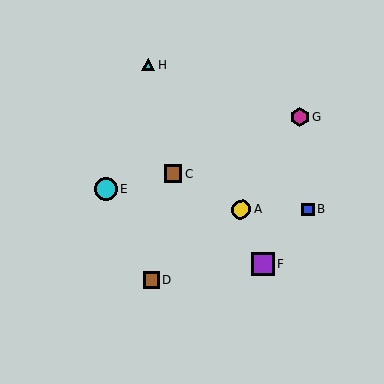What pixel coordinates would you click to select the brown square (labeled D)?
Click at (151, 280) to select the brown square D.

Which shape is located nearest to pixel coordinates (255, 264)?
The purple square (labeled F) at (262, 264) is nearest to that location.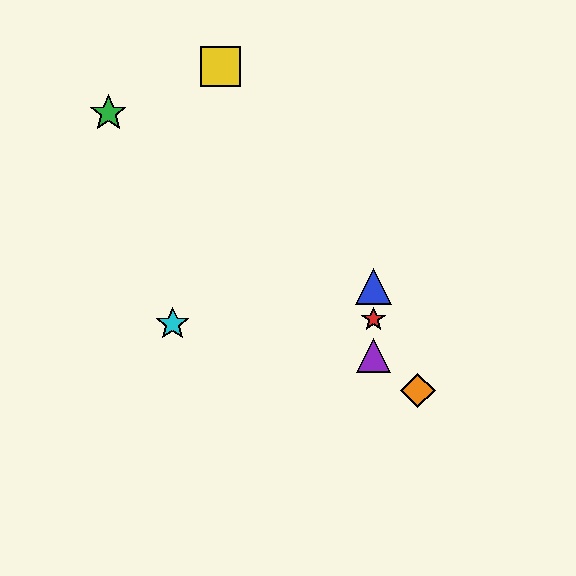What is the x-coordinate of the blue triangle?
The blue triangle is at x≈374.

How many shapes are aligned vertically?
3 shapes (the red star, the blue triangle, the purple triangle) are aligned vertically.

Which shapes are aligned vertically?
The red star, the blue triangle, the purple triangle are aligned vertically.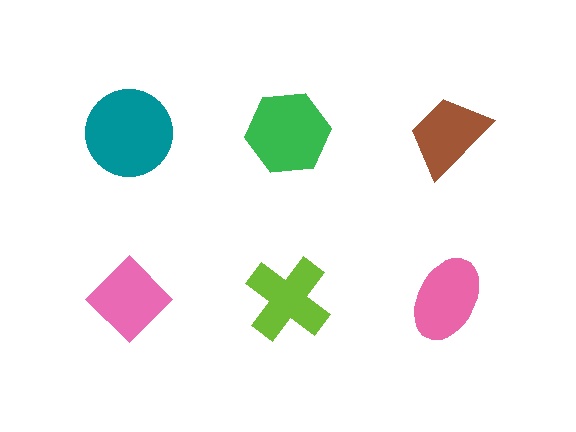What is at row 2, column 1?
A pink diamond.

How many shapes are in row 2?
3 shapes.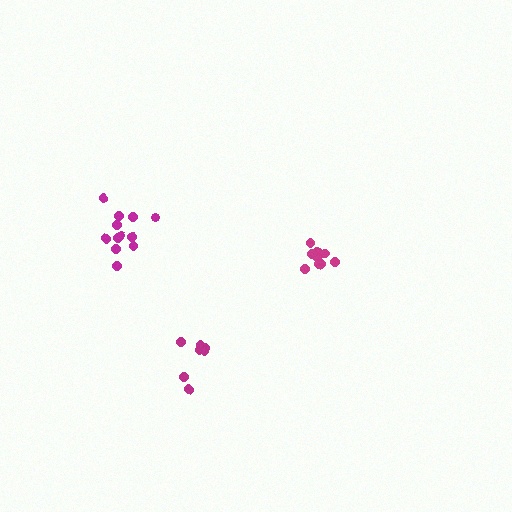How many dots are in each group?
Group 1: 10 dots, Group 2: 7 dots, Group 3: 12 dots (29 total).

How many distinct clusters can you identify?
There are 3 distinct clusters.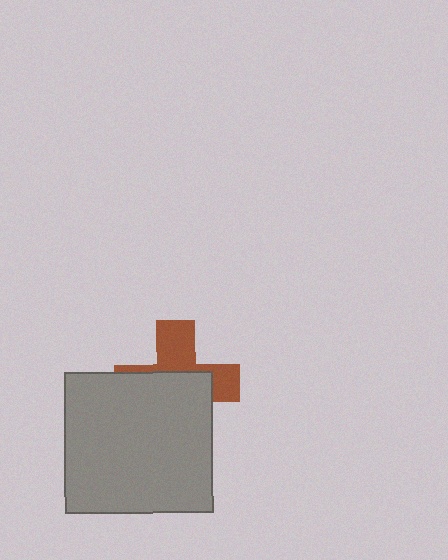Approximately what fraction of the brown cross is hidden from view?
Roughly 57% of the brown cross is hidden behind the gray rectangle.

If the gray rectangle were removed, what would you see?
You would see the complete brown cross.